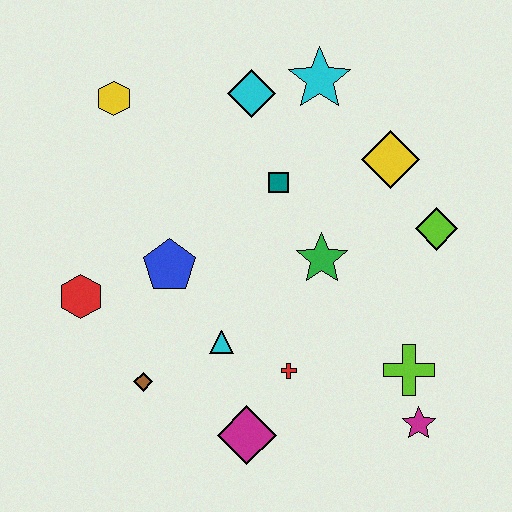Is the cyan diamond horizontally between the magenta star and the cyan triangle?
Yes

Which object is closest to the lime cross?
The magenta star is closest to the lime cross.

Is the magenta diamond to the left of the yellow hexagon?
No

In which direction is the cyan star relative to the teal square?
The cyan star is above the teal square.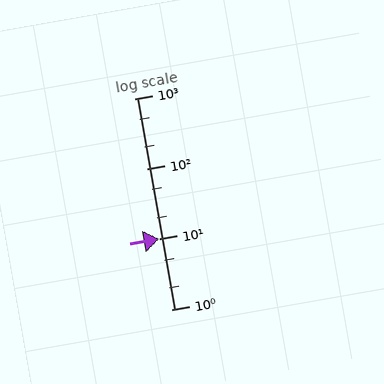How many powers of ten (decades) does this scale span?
The scale spans 3 decades, from 1 to 1000.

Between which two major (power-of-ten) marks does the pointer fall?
The pointer is between 10 and 100.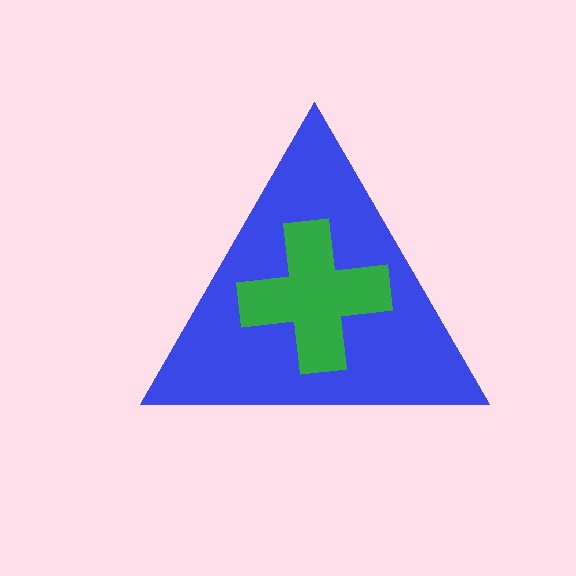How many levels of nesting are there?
2.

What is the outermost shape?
The blue triangle.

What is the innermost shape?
The green cross.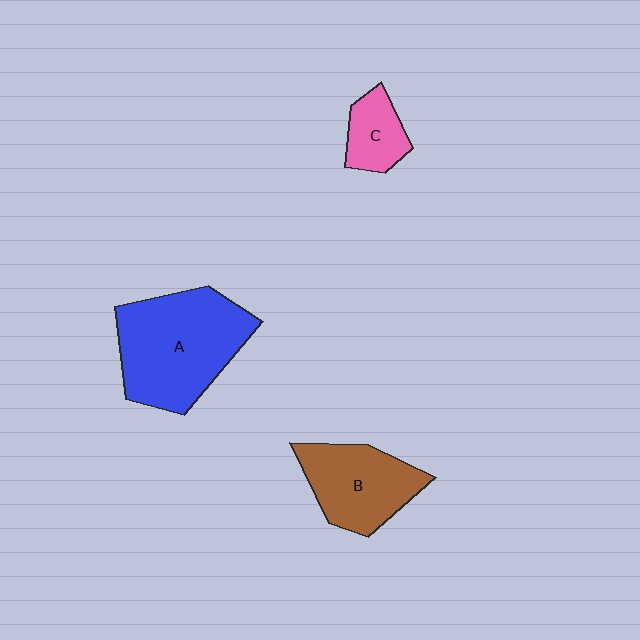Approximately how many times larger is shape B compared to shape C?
Approximately 2.0 times.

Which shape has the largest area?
Shape A (blue).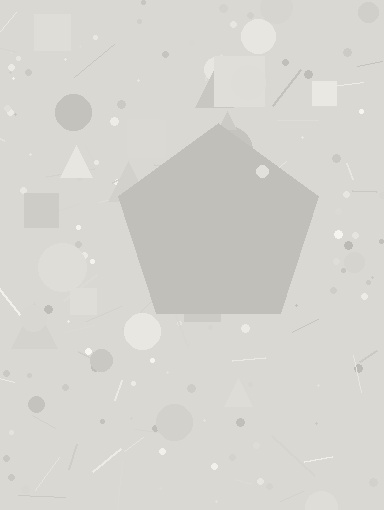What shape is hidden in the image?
A pentagon is hidden in the image.